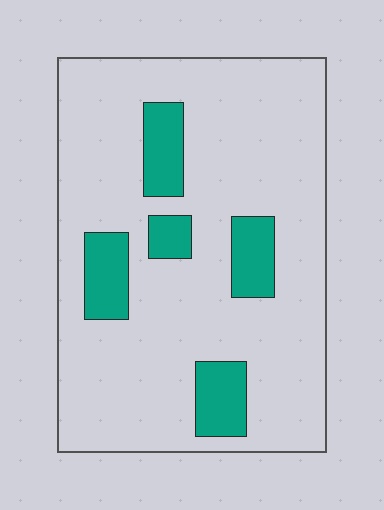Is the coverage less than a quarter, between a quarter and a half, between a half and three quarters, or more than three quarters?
Less than a quarter.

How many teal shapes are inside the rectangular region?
5.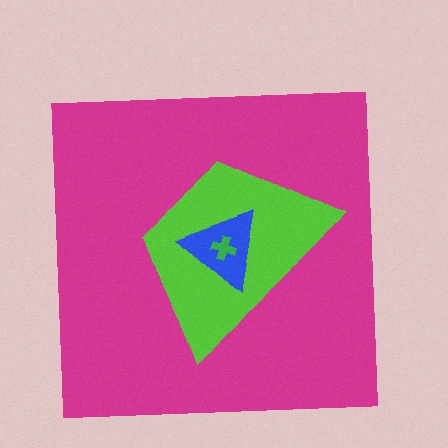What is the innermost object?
The green cross.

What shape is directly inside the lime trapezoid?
The blue triangle.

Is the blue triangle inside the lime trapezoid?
Yes.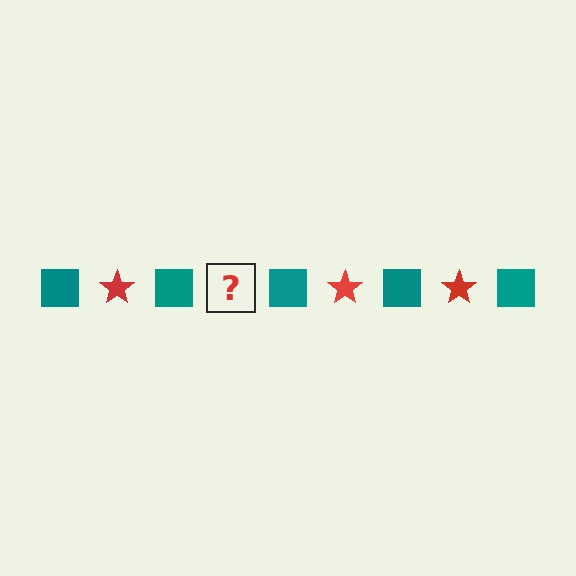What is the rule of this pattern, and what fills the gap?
The rule is that the pattern alternates between teal square and red star. The gap should be filled with a red star.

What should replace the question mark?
The question mark should be replaced with a red star.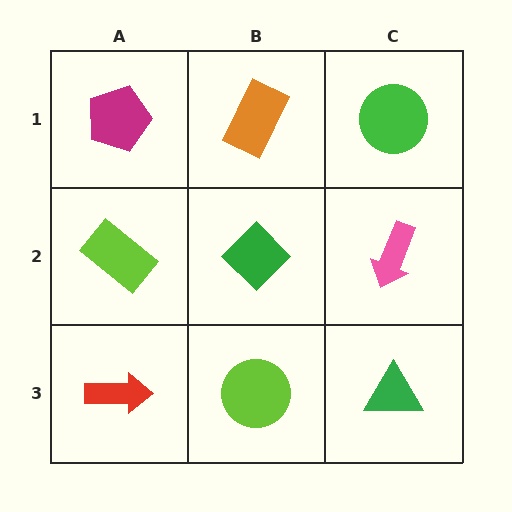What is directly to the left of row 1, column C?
An orange rectangle.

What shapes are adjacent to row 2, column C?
A green circle (row 1, column C), a green triangle (row 3, column C), a green diamond (row 2, column B).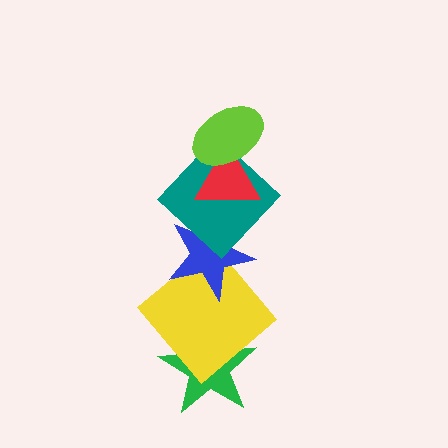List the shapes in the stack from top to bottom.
From top to bottom: the lime ellipse, the red triangle, the teal diamond, the blue star, the yellow diamond, the green star.